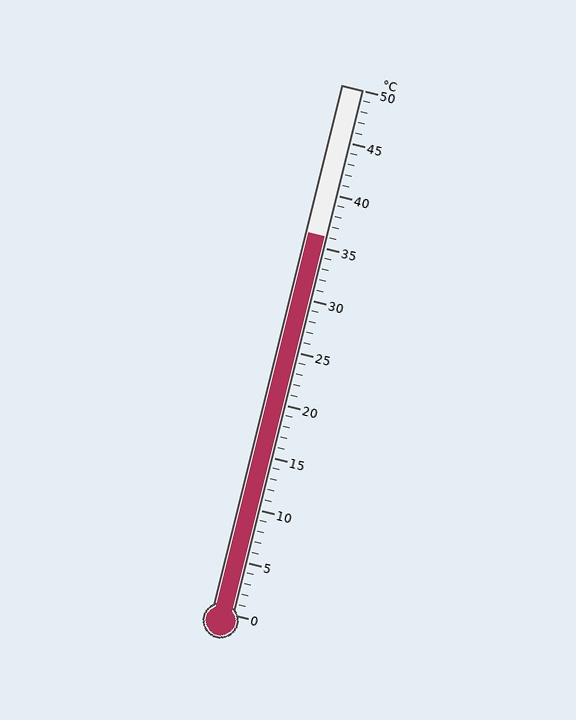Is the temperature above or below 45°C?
The temperature is below 45°C.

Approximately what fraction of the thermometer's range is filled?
The thermometer is filled to approximately 70% of its range.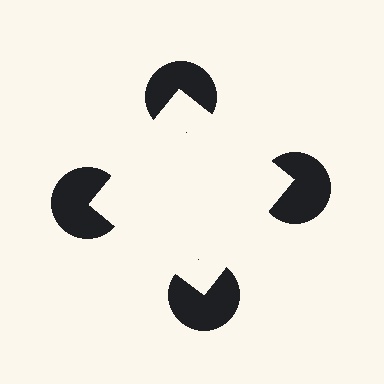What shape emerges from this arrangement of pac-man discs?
An illusory square — its edges are inferred from the aligned wedge cuts in the pac-man discs, not physically drawn.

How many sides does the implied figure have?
4 sides.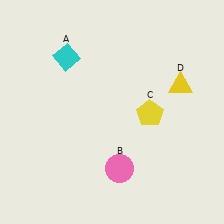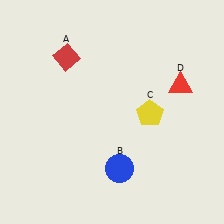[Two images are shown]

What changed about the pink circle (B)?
In Image 1, B is pink. In Image 2, it changed to blue.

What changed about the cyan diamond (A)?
In Image 1, A is cyan. In Image 2, it changed to red.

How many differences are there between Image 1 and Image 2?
There are 3 differences between the two images.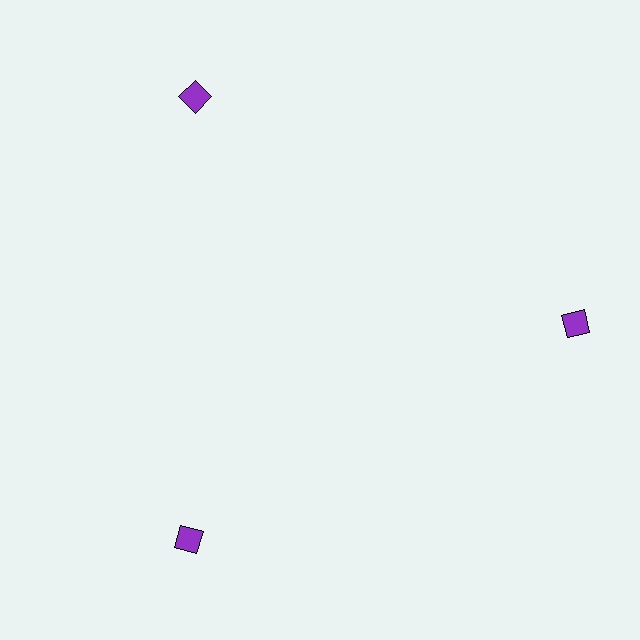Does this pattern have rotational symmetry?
Yes, this pattern has 3-fold rotational symmetry. It looks the same after rotating 120 degrees around the center.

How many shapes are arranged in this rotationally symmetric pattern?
There are 3 shapes, arranged in 3 groups of 1.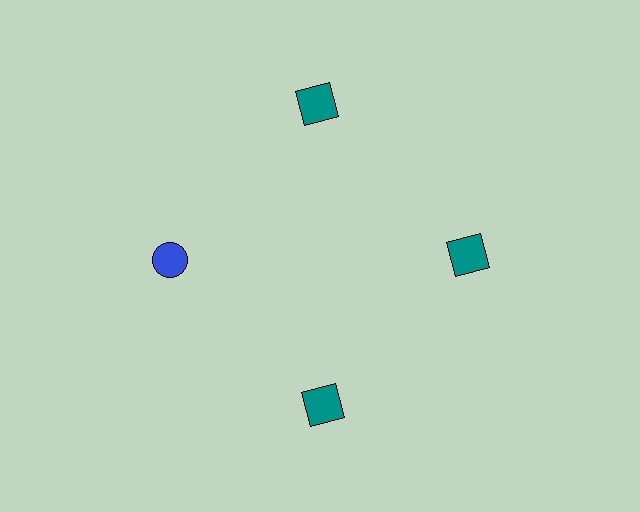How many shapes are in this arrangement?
There are 4 shapes arranged in a ring pattern.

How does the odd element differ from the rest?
It differs in both color (blue instead of teal) and shape (circle instead of square).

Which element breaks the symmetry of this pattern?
The blue circle at roughly the 9 o'clock position breaks the symmetry. All other shapes are teal squares.